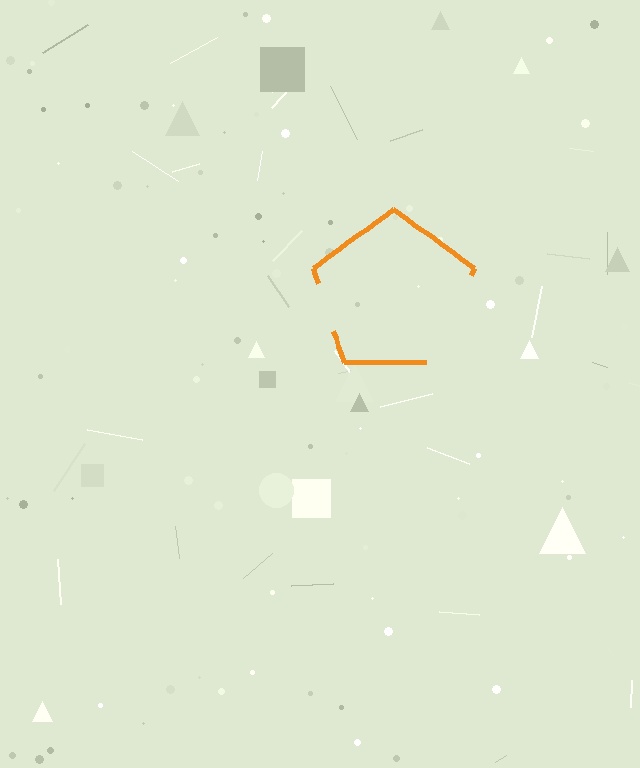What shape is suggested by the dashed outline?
The dashed outline suggests a pentagon.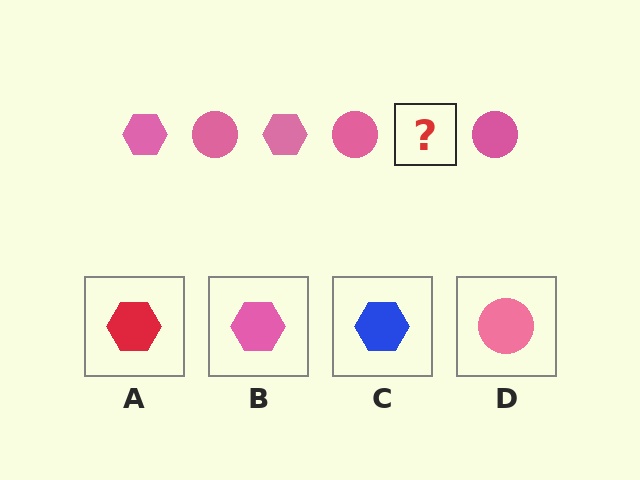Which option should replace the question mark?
Option B.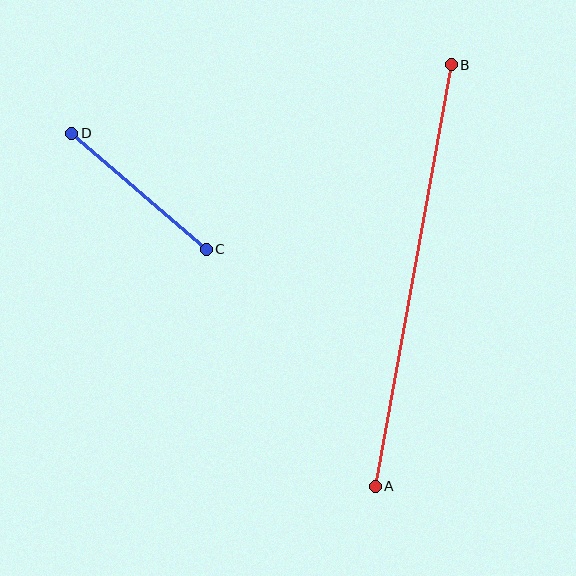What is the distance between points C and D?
The distance is approximately 178 pixels.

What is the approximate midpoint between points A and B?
The midpoint is at approximately (413, 275) pixels.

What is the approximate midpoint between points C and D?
The midpoint is at approximately (139, 191) pixels.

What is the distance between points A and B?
The distance is approximately 429 pixels.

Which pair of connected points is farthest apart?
Points A and B are farthest apart.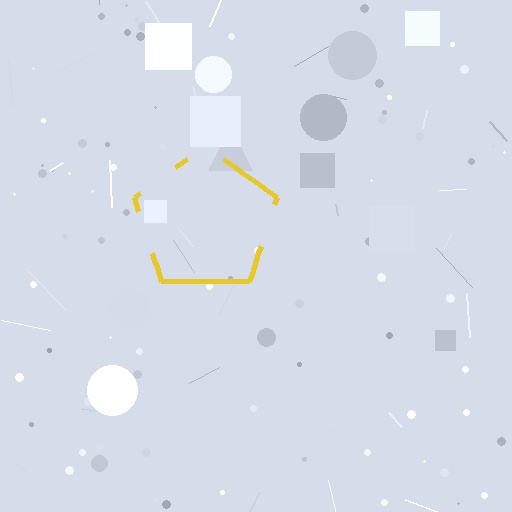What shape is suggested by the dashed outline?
The dashed outline suggests a pentagon.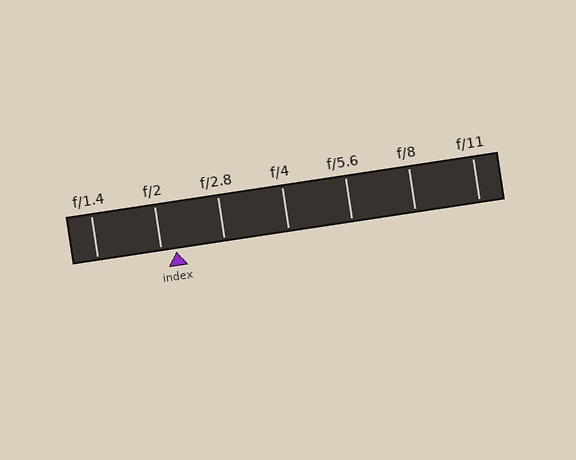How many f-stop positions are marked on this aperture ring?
There are 7 f-stop positions marked.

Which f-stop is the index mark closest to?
The index mark is closest to f/2.